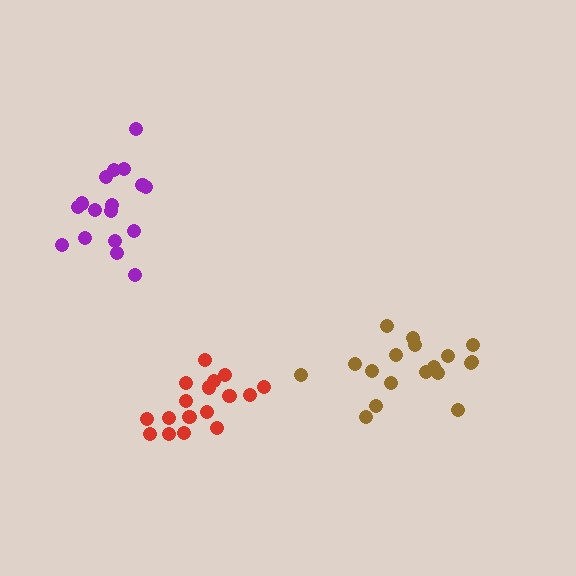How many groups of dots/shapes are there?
There are 3 groups.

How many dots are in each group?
Group 1: 17 dots, Group 2: 17 dots, Group 3: 18 dots (52 total).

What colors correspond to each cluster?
The clusters are colored: red, purple, brown.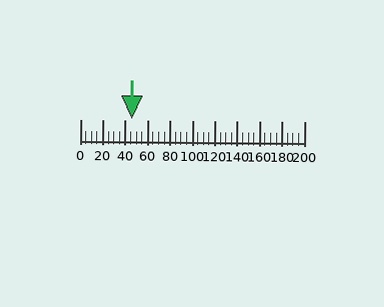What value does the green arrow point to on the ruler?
The green arrow points to approximately 46.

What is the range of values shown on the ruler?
The ruler shows values from 0 to 200.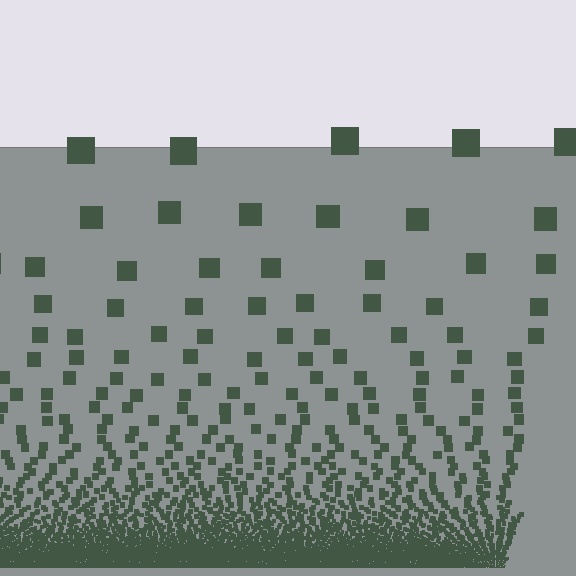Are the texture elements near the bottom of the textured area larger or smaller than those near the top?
Smaller. The gradient is inverted — elements near the bottom are smaller and denser.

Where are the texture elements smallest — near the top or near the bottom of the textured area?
Near the bottom.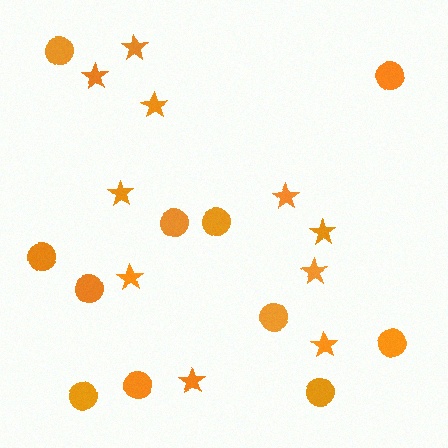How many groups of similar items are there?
There are 2 groups: one group of circles (11) and one group of stars (10).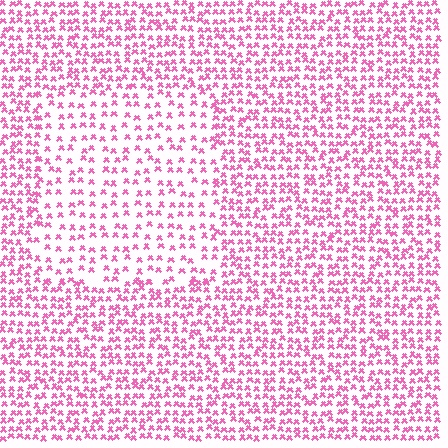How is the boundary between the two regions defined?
The boundary is defined by a change in element density (approximately 1.8x ratio). All elements are the same color, size, and shape.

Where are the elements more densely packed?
The elements are more densely packed outside the rectangle boundary.